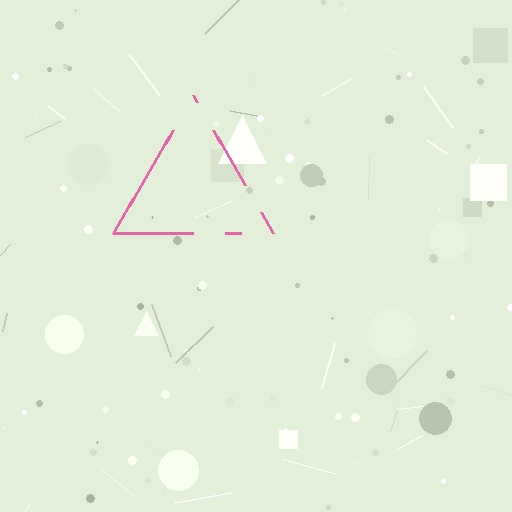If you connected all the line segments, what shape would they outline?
They would outline a triangle.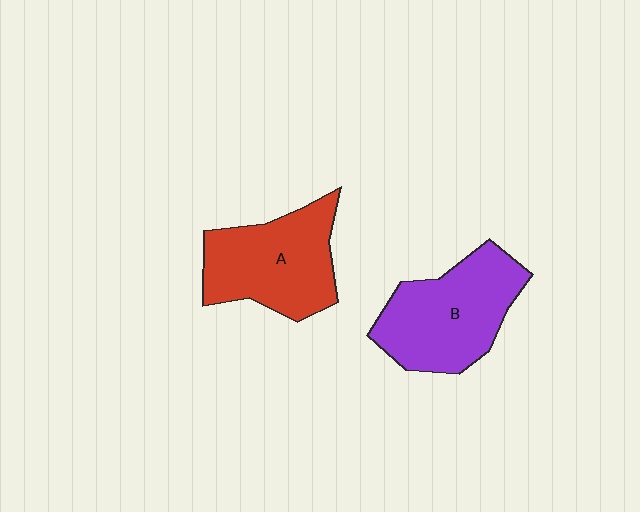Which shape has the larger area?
Shape B (purple).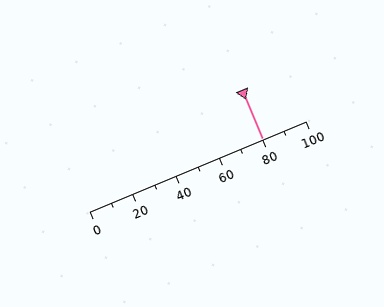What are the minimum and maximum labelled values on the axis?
The axis runs from 0 to 100.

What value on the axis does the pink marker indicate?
The marker indicates approximately 80.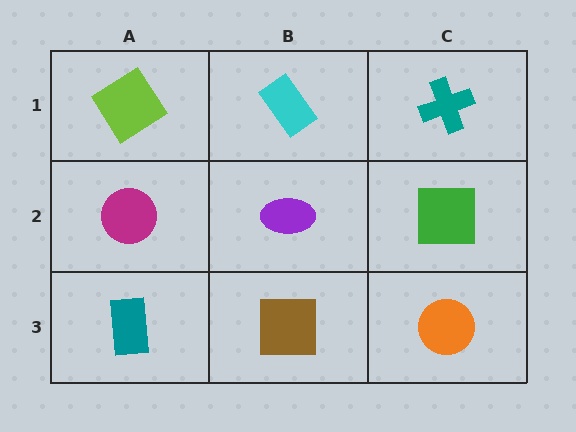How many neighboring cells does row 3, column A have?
2.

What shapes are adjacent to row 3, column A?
A magenta circle (row 2, column A), a brown square (row 3, column B).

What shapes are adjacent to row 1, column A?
A magenta circle (row 2, column A), a cyan rectangle (row 1, column B).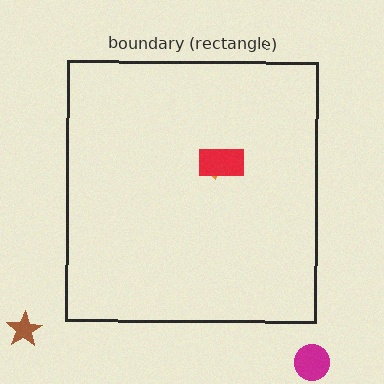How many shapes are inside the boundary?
2 inside, 2 outside.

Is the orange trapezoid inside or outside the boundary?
Inside.